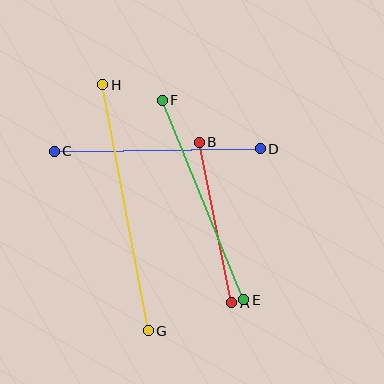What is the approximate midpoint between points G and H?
The midpoint is at approximately (125, 208) pixels.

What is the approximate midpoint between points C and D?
The midpoint is at approximately (157, 150) pixels.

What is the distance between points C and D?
The distance is approximately 206 pixels.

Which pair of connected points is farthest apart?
Points G and H are farthest apart.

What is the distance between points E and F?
The distance is approximately 216 pixels.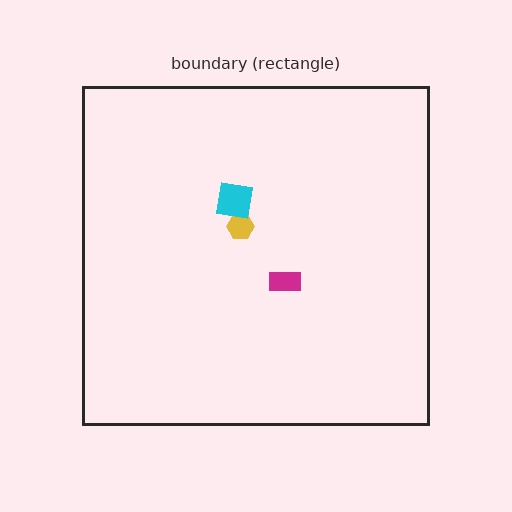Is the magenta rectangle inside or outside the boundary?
Inside.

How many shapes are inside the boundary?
3 inside, 0 outside.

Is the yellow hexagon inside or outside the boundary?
Inside.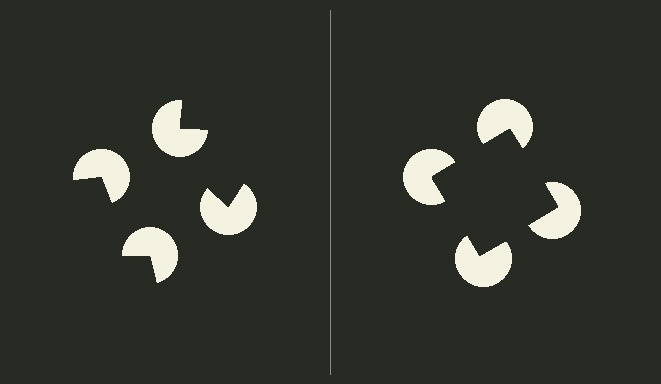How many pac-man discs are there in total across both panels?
8 — 4 on each side.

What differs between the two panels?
The pac-man discs are positioned identically on both sides; only the wedge orientations differ. On the right they align to a square; on the left they are misaligned.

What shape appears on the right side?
An illusory square.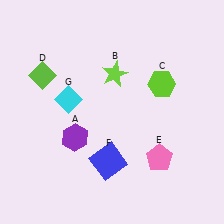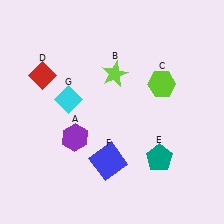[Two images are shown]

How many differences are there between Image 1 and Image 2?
There are 2 differences between the two images.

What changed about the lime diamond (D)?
In Image 1, D is lime. In Image 2, it changed to red.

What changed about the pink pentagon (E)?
In Image 1, E is pink. In Image 2, it changed to teal.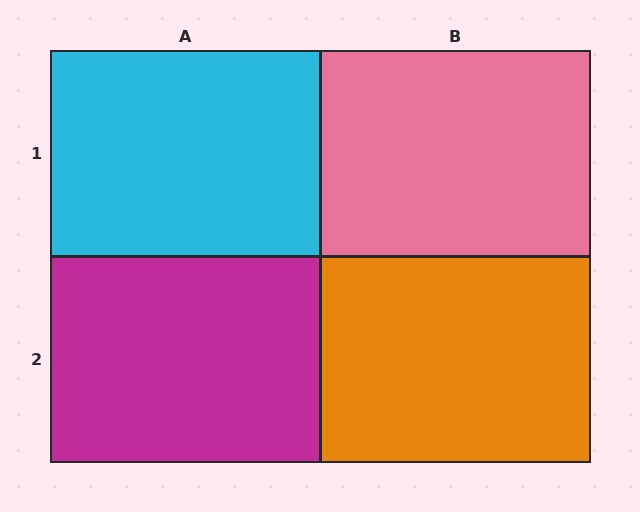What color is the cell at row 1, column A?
Cyan.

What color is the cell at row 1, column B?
Pink.